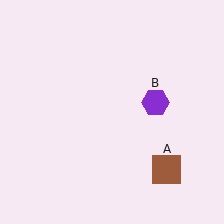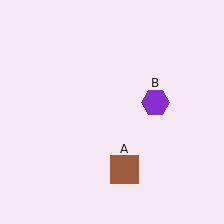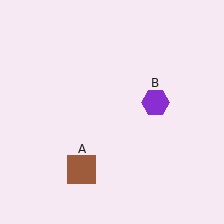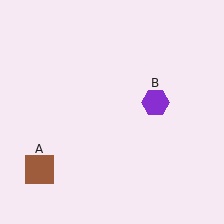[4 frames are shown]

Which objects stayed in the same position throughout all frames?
Purple hexagon (object B) remained stationary.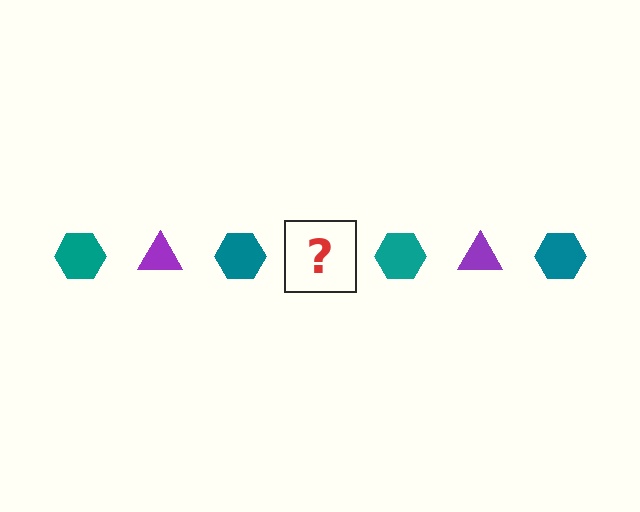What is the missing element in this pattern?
The missing element is a purple triangle.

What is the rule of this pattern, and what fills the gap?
The rule is that the pattern alternates between teal hexagon and purple triangle. The gap should be filled with a purple triangle.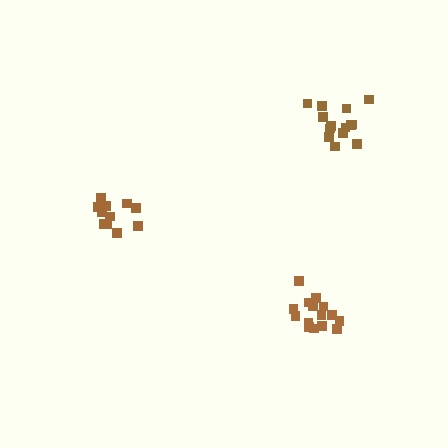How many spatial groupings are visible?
There are 3 spatial groupings.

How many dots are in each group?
Group 1: 12 dots, Group 2: 14 dots, Group 3: 15 dots (41 total).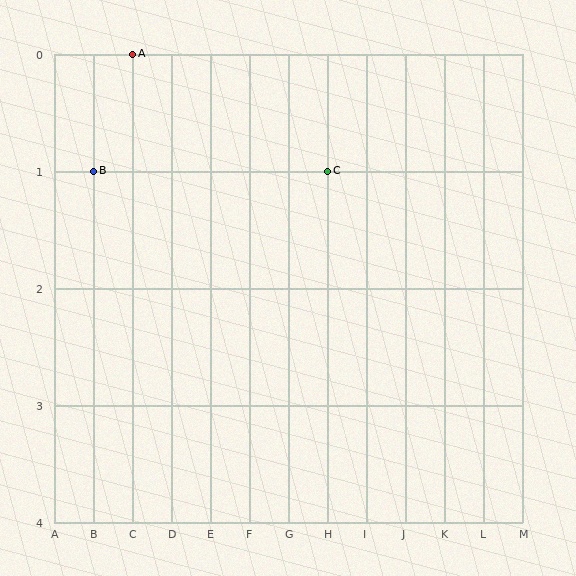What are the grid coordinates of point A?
Point A is at grid coordinates (C, 0).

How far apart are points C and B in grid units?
Points C and B are 6 columns apart.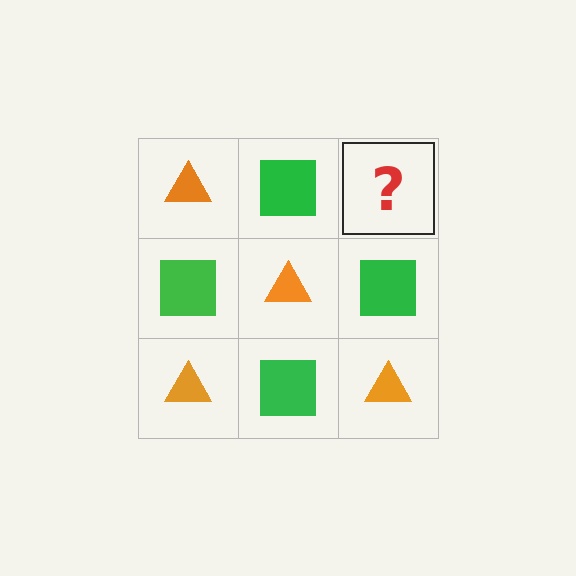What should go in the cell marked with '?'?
The missing cell should contain an orange triangle.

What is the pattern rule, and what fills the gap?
The rule is that it alternates orange triangle and green square in a checkerboard pattern. The gap should be filled with an orange triangle.